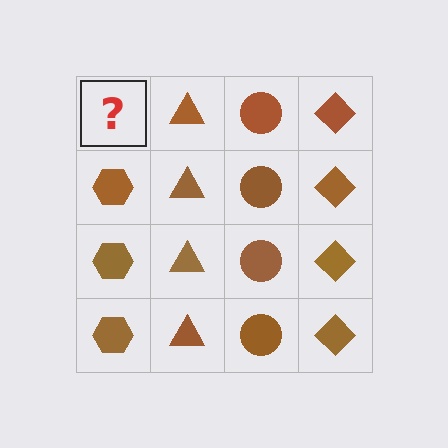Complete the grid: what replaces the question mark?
The question mark should be replaced with a brown hexagon.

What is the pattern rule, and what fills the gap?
The rule is that each column has a consistent shape. The gap should be filled with a brown hexagon.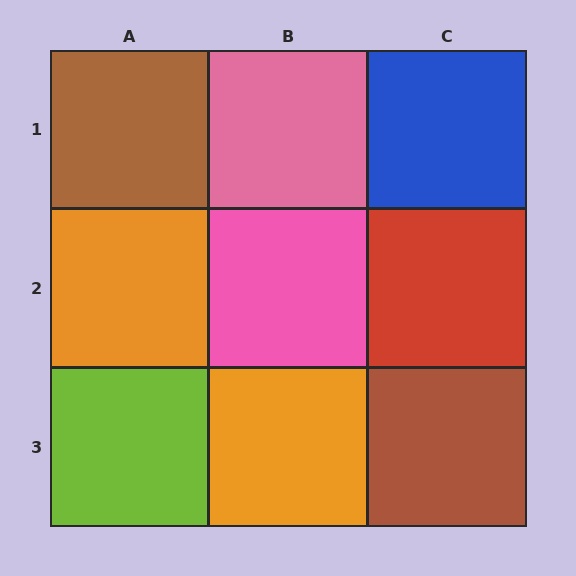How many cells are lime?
1 cell is lime.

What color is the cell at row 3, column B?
Orange.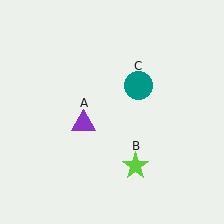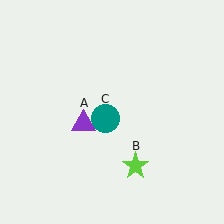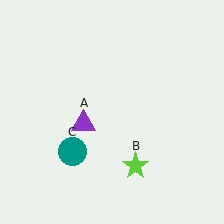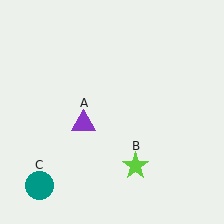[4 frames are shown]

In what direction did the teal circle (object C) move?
The teal circle (object C) moved down and to the left.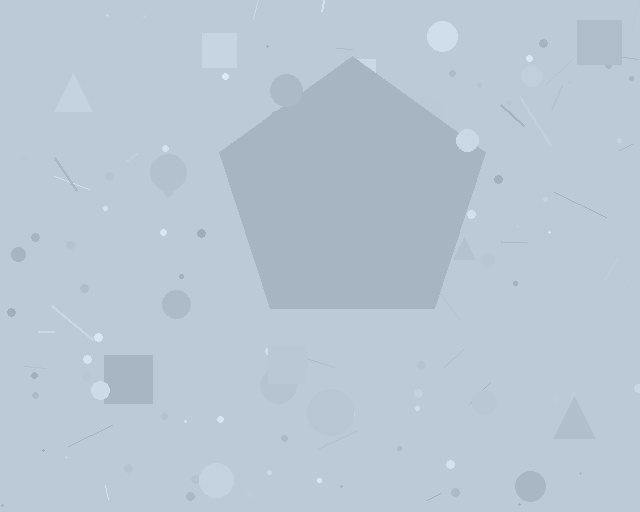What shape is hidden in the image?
A pentagon is hidden in the image.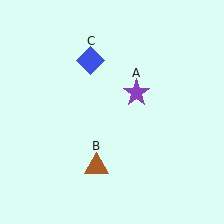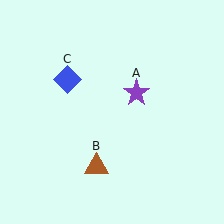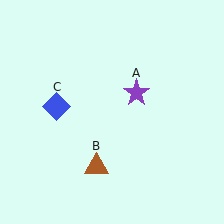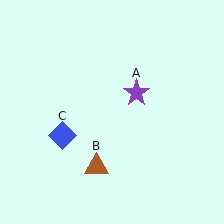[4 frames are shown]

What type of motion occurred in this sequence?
The blue diamond (object C) rotated counterclockwise around the center of the scene.